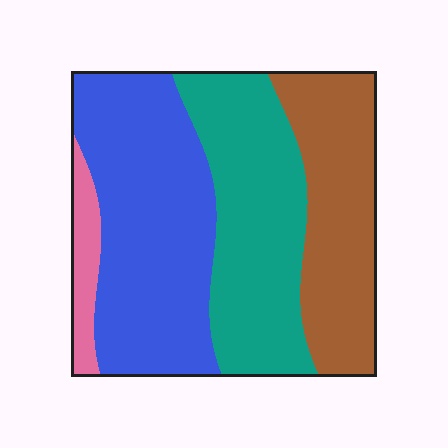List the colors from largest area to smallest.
From largest to smallest: blue, teal, brown, pink.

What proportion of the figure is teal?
Teal covers 31% of the figure.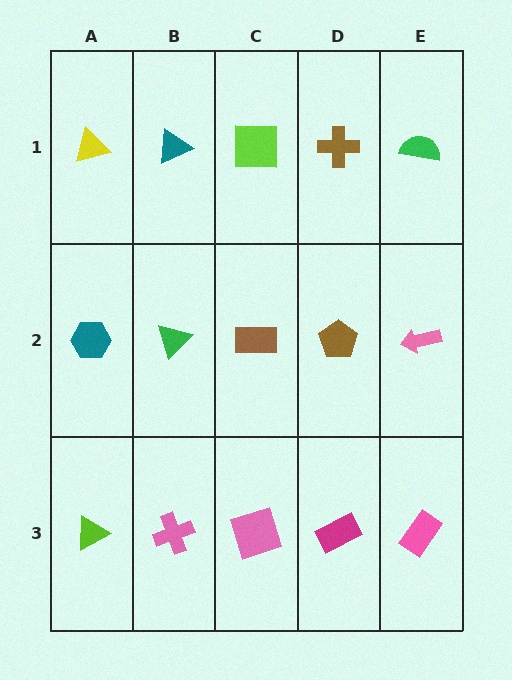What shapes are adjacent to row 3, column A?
A teal hexagon (row 2, column A), a pink cross (row 3, column B).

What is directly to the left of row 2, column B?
A teal hexagon.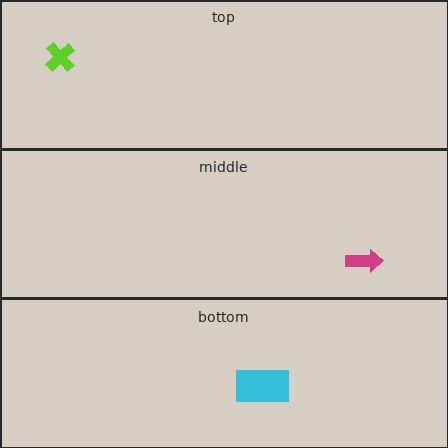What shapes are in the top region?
The lime cross.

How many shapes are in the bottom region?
1.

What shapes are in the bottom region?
The cyan rectangle.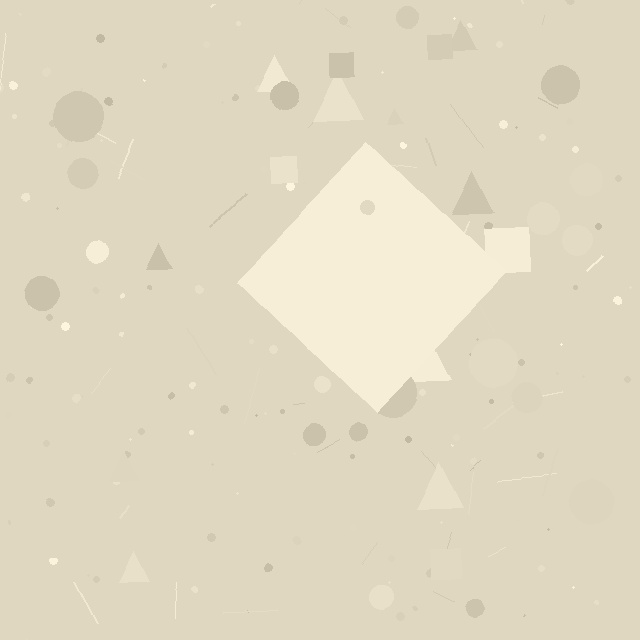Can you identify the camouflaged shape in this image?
The camouflaged shape is a diamond.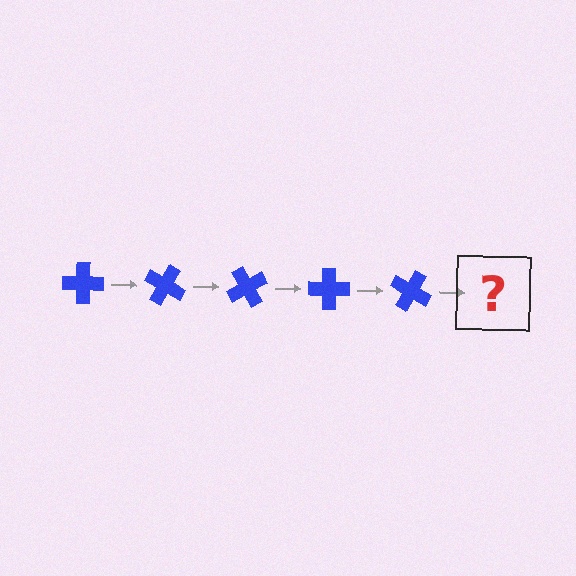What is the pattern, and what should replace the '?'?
The pattern is that the cross rotates 30 degrees each step. The '?' should be a blue cross rotated 150 degrees.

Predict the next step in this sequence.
The next step is a blue cross rotated 150 degrees.